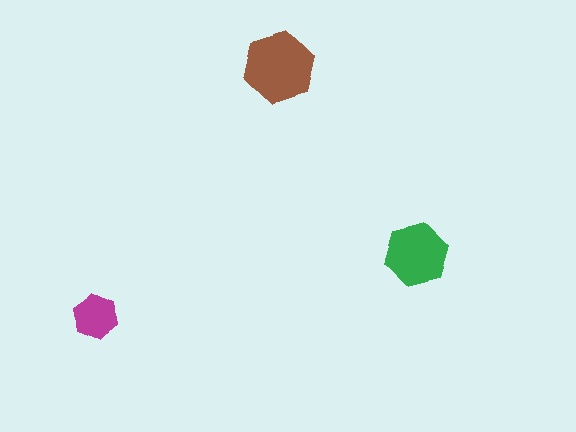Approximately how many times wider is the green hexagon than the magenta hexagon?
About 1.5 times wider.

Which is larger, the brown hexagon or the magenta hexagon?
The brown one.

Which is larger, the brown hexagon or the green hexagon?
The brown one.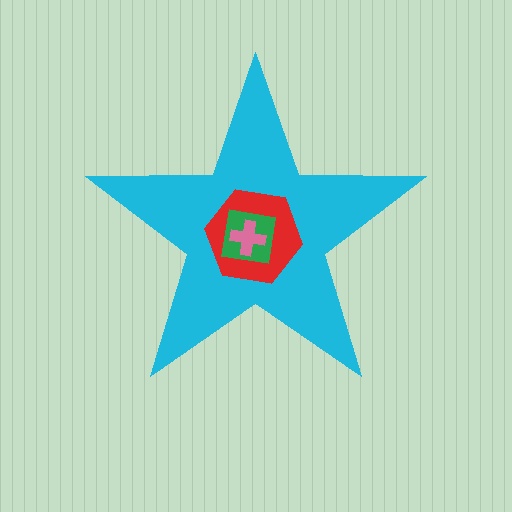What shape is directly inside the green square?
The pink cross.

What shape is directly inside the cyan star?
The red hexagon.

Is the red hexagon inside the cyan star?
Yes.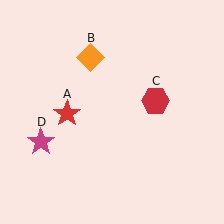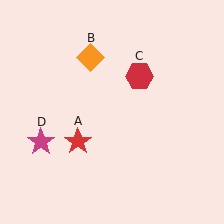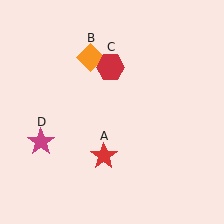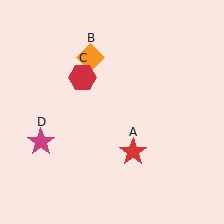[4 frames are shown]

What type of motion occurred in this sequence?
The red star (object A), red hexagon (object C) rotated counterclockwise around the center of the scene.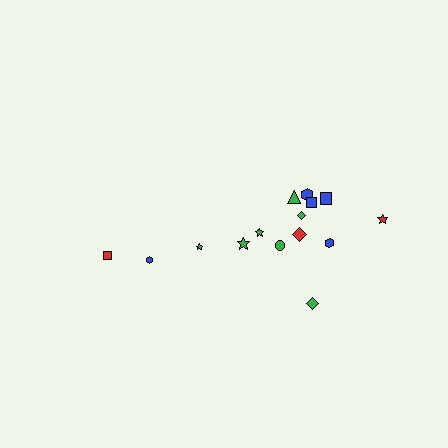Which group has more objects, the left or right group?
The right group.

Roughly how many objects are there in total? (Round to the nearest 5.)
Roughly 15 objects in total.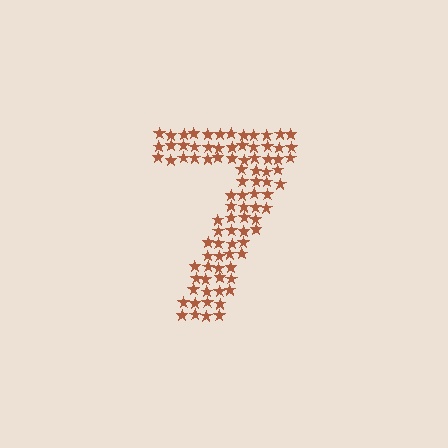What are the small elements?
The small elements are stars.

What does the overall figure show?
The overall figure shows the digit 7.